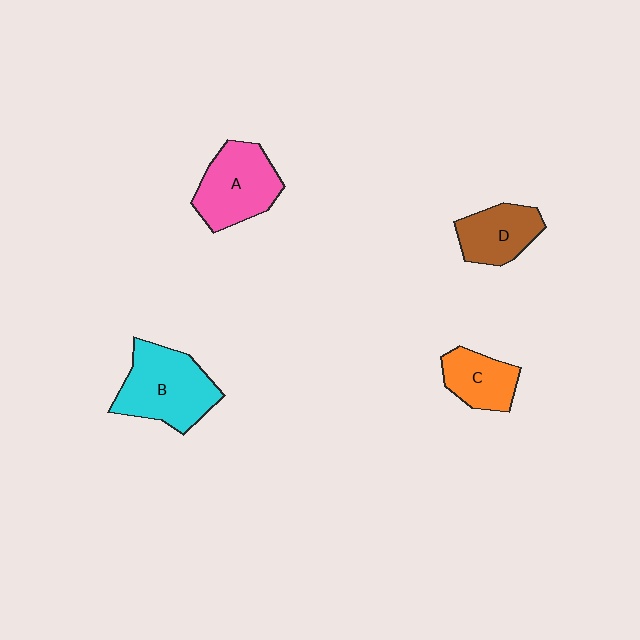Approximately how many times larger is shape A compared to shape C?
Approximately 1.5 times.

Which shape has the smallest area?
Shape C (orange).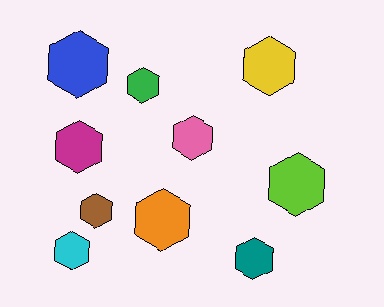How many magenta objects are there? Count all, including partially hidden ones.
There is 1 magenta object.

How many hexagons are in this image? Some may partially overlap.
There are 10 hexagons.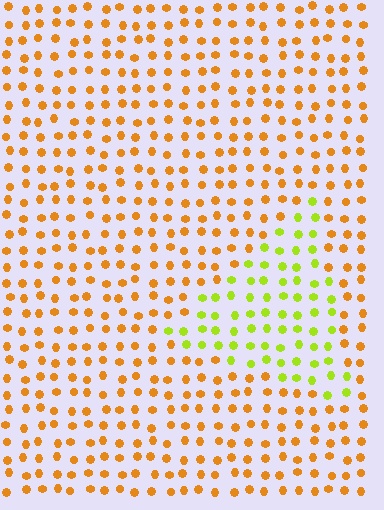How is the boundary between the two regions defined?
The boundary is defined purely by a slight shift in hue (about 48 degrees). Spacing, size, and orientation are identical on both sides.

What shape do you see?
I see a triangle.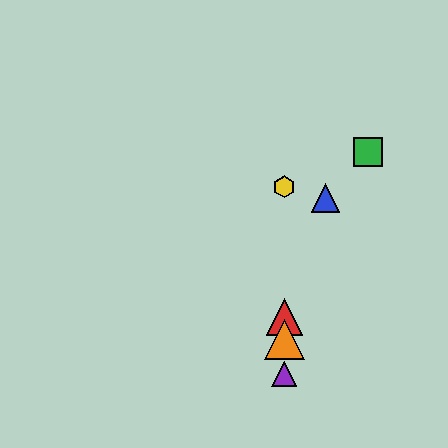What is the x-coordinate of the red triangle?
The red triangle is at x≈284.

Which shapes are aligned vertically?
The red triangle, the yellow hexagon, the purple triangle, the orange triangle are aligned vertically.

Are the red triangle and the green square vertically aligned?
No, the red triangle is at x≈284 and the green square is at x≈368.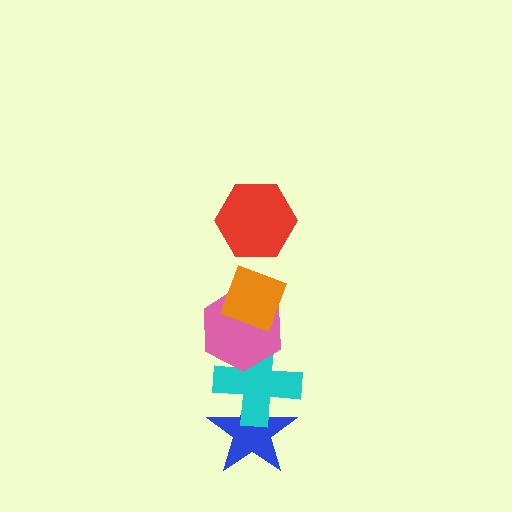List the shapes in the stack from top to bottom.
From top to bottom: the red hexagon, the orange diamond, the pink hexagon, the cyan cross, the blue star.